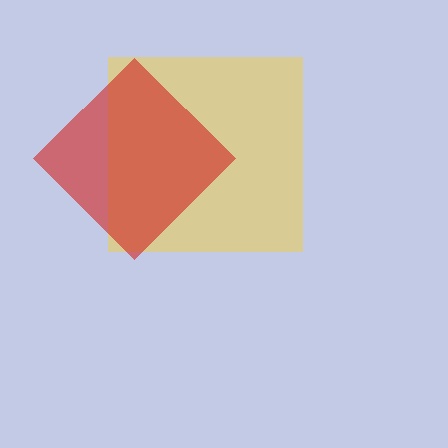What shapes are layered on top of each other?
The layered shapes are: a yellow square, a red diamond.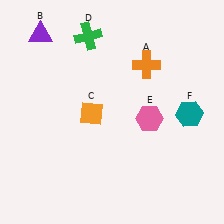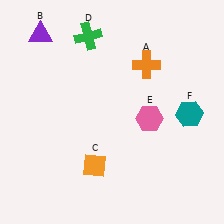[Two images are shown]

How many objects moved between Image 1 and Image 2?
1 object moved between the two images.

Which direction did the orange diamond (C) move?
The orange diamond (C) moved down.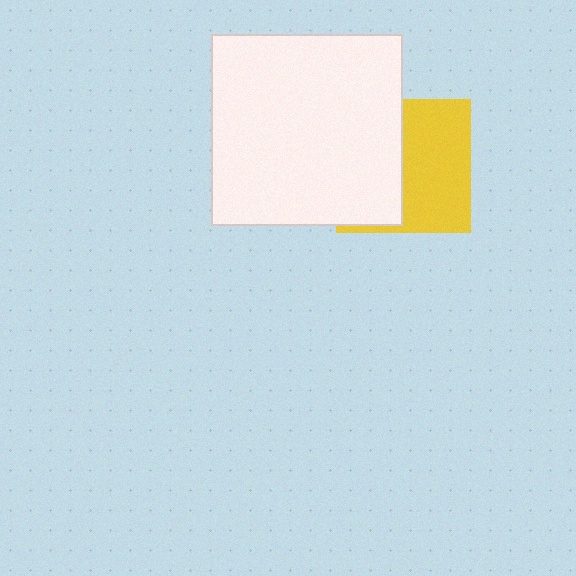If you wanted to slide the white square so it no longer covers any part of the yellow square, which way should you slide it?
Slide it left — that is the most direct way to separate the two shapes.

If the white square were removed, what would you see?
You would see the complete yellow square.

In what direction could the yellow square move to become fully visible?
The yellow square could move right. That would shift it out from behind the white square entirely.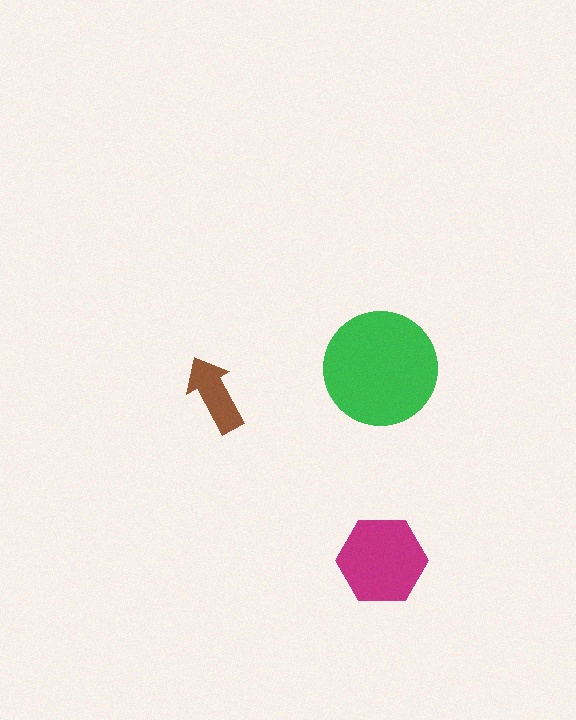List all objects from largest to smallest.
The green circle, the magenta hexagon, the brown arrow.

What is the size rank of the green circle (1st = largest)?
1st.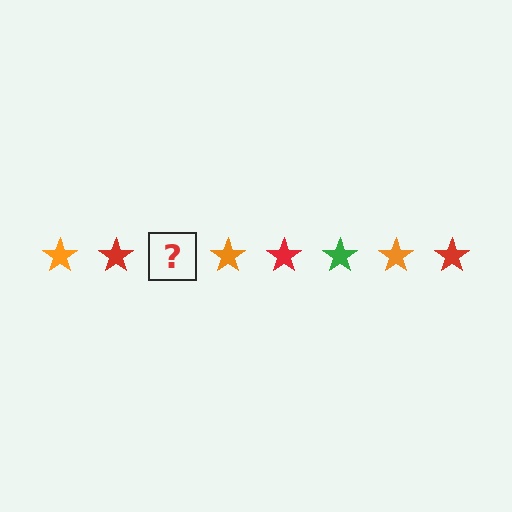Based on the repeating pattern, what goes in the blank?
The blank should be a green star.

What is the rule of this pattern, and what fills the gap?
The rule is that the pattern cycles through orange, red, green stars. The gap should be filled with a green star.